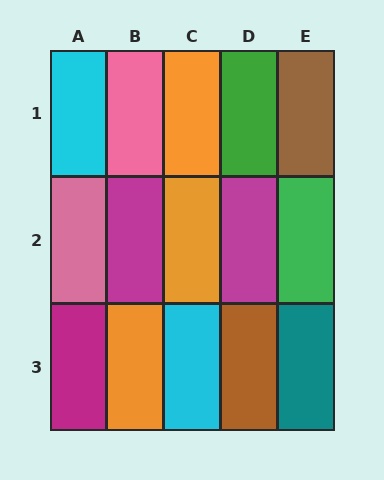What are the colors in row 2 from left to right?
Pink, magenta, orange, magenta, green.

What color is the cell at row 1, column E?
Brown.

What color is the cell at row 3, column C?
Cyan.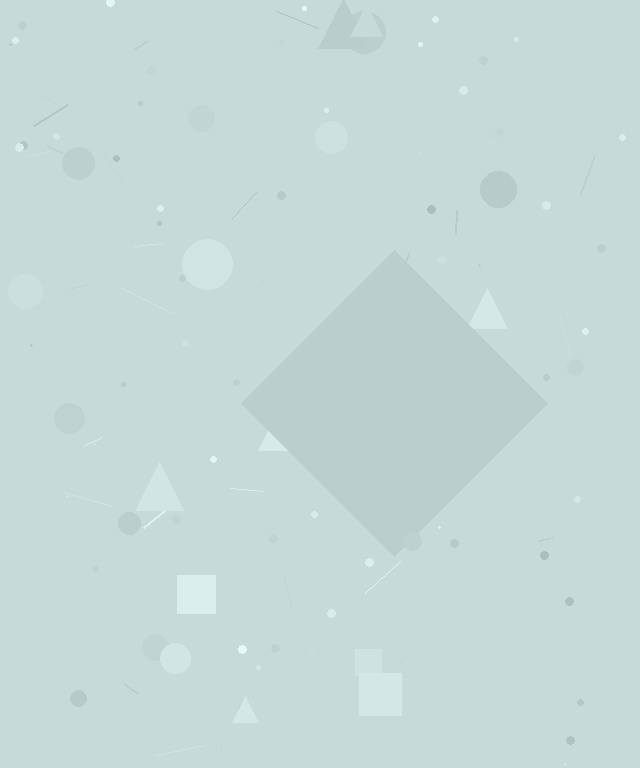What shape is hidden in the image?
A diamond is hidden in the image.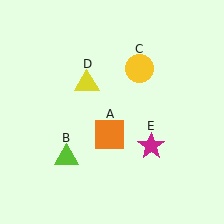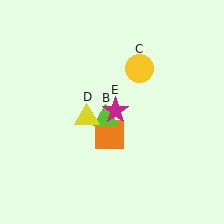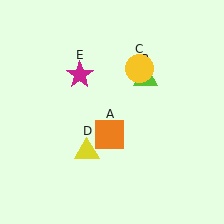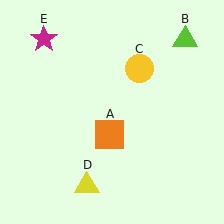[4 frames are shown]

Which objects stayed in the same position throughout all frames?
Orange square (object A) and yellow circle (object C) remained stationary.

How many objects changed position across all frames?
3 objects changed position: lime triangle (object B), yellow triangle (object D), magenta star (object E).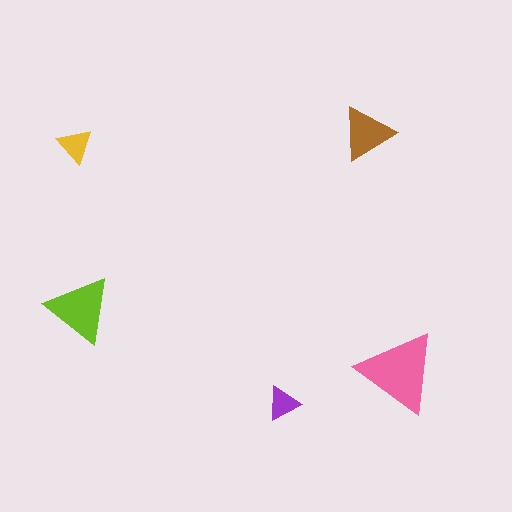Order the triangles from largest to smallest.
the pink one, the lime one, the brown one, the yellow one, the purple one.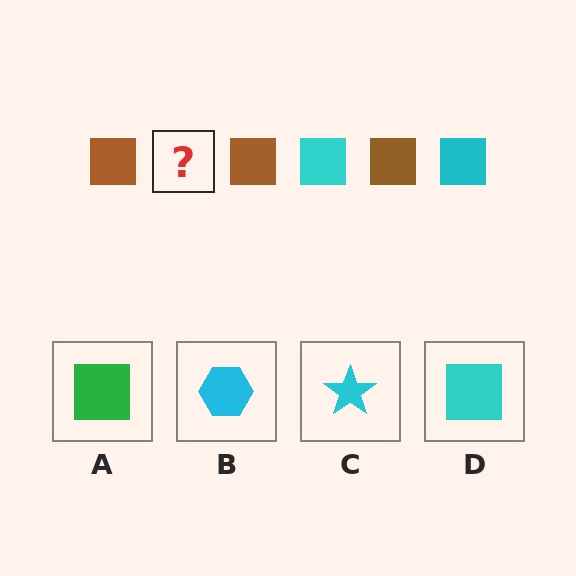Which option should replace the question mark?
Option D.